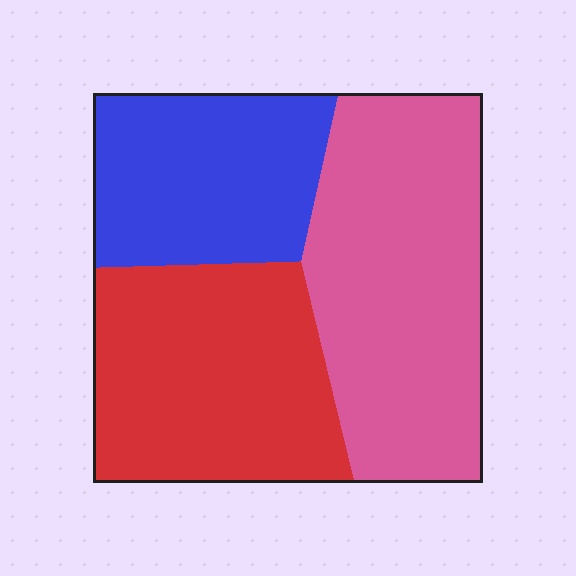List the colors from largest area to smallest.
From largest to smallest: pink, red, blue.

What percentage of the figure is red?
Red takes up between a quarter and a half of the figure.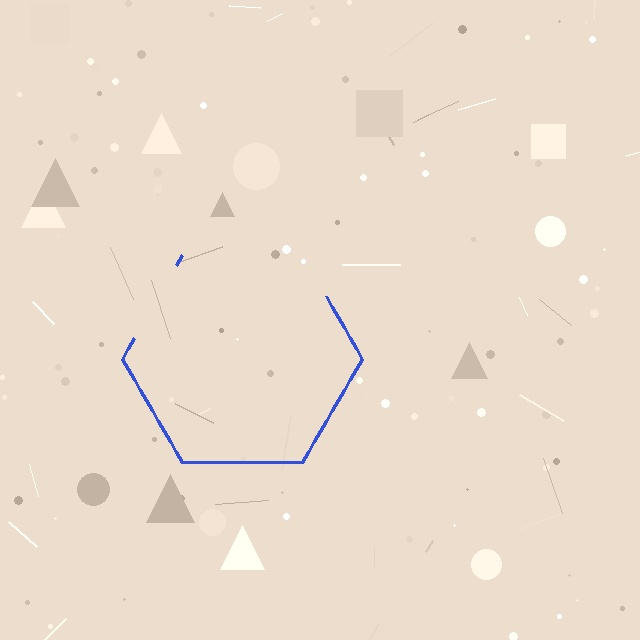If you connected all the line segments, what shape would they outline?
They would outline a hexagon.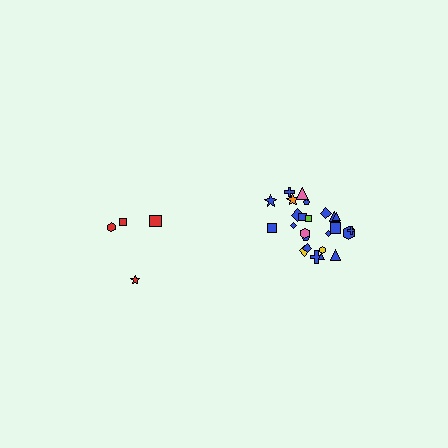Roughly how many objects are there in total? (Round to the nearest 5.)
Roughly 30 objects in total.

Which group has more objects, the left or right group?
The right group.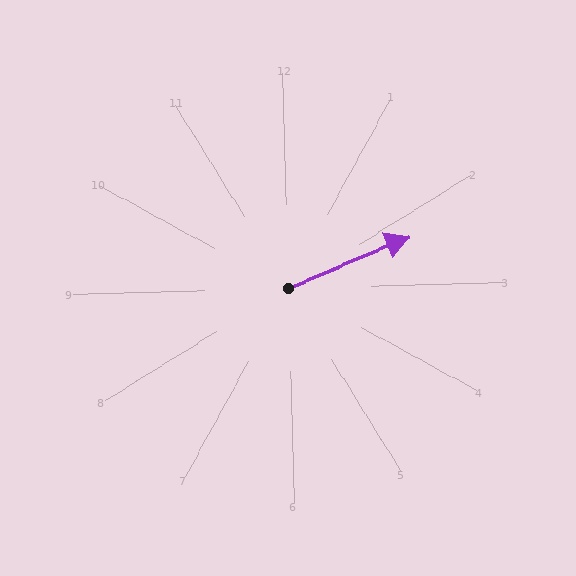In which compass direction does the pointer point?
East.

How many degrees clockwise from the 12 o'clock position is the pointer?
Approximately 68 degrees.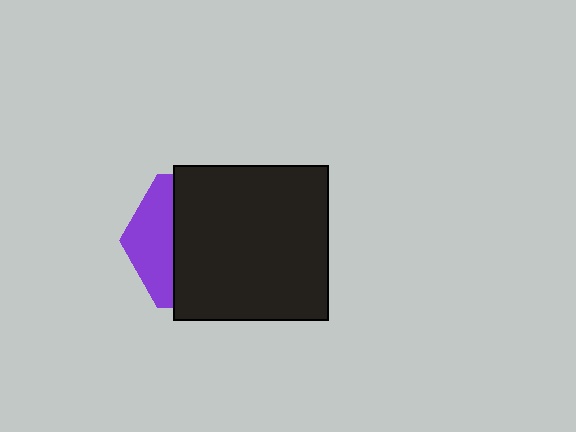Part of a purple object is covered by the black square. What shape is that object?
It is a hexagon.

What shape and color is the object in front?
The object in front is a black square.